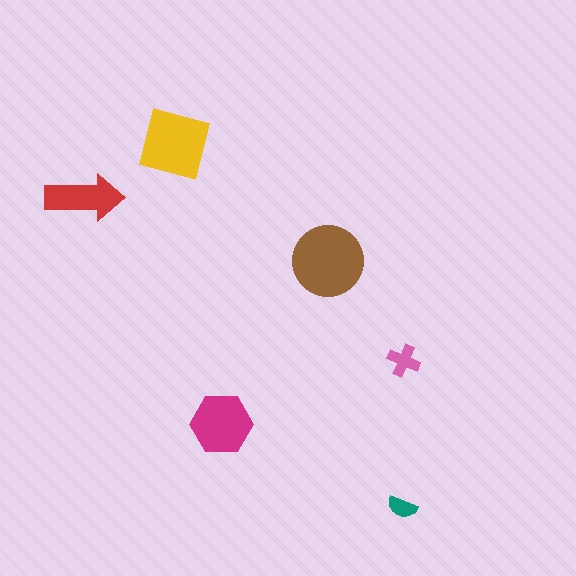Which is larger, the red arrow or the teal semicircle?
The red arrow.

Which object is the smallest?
The teal semicircle.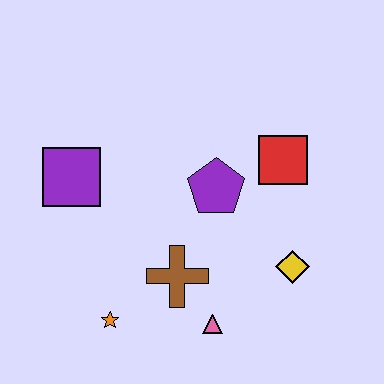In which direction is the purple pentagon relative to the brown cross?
The purple pentagon is above the brown cross.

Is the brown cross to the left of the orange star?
No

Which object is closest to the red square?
The purple pentagon is closest to the red square.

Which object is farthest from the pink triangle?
The purple square is farthest from the pink triangle.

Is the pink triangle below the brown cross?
Yes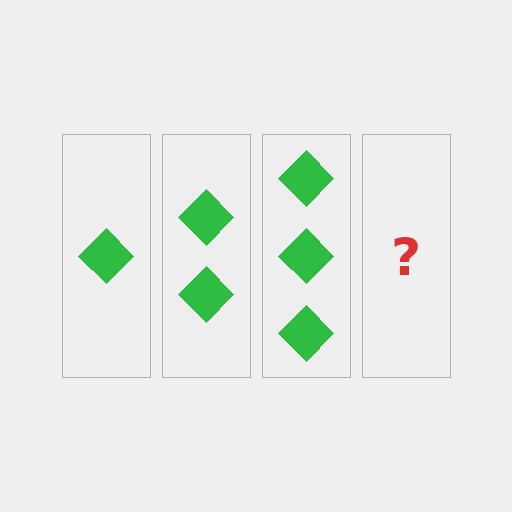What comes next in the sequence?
The next element should be 4 diamonds.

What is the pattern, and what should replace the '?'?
The pattern is that each step adds one more diamond. The '?' should be 4 diamonds.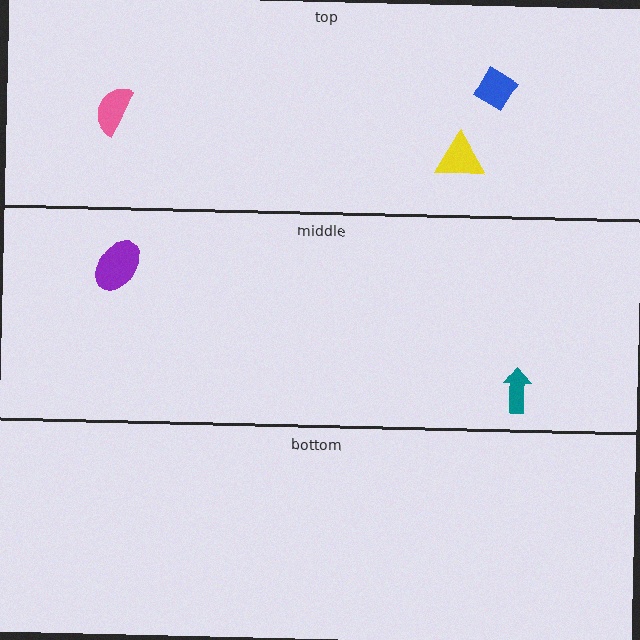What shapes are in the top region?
The blue diamond, the pink semicircle, the yellow triangle.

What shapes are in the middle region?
The teal arrow, the purple ellipse.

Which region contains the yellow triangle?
The top region.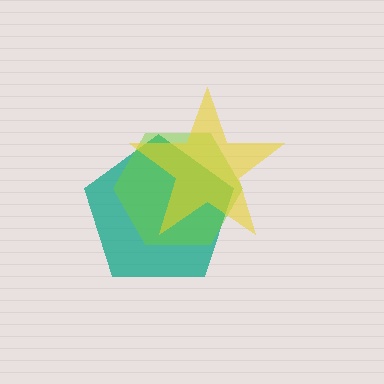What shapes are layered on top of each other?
The layered shapes are: a teal pentagon, a lime hexagon, a yellow star.